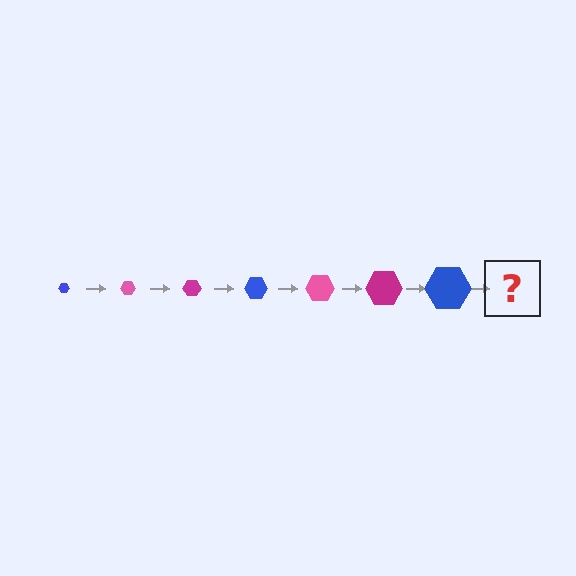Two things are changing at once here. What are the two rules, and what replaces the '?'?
The two rules are that the hexagon grows larger each step and the color cycles through blue, pink, and magenta. The '?' should be a pink hexagon, larger than the previous one.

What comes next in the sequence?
The next element should be a pink hexagon, larger than the previous one.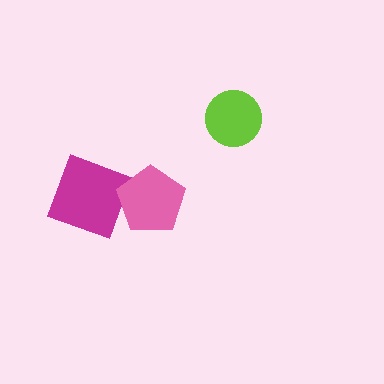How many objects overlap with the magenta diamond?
1 object overlaps with the magenta diamond.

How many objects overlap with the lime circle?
0 objects overlap with the lime circle.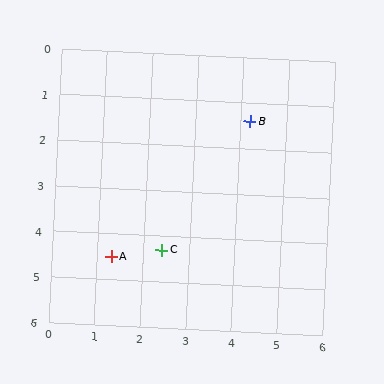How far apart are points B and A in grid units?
Points B and A are about 4.2 grid units apart.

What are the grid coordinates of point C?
Point C is at approximately (2.4, 4.3).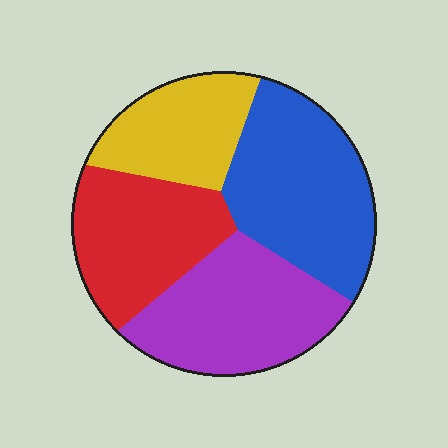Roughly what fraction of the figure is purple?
Purple takes up about one quarter (1/4) of the figure.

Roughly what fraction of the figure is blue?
Blue covers around 30% of the figure.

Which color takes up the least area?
Yellow, at roughly 20%.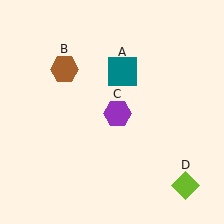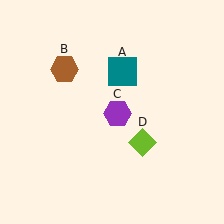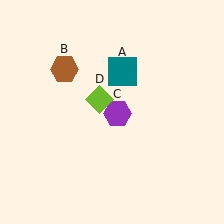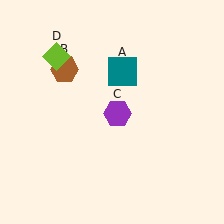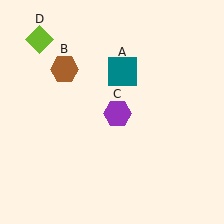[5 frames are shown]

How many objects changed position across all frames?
1 object changed position: lime diamond (object D).